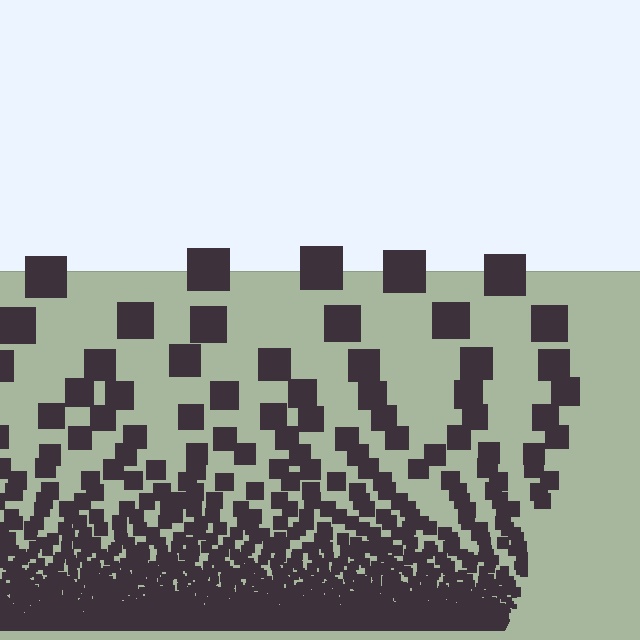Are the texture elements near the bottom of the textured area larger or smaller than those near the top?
Smaller. The gradient is inverted — elements near the bottom are smaller and denser.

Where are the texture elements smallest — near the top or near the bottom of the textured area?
Near the bottom.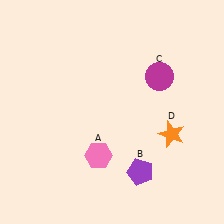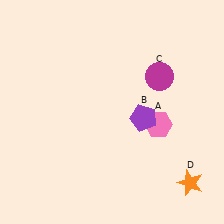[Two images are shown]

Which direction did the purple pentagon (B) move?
The purple pentagon (B) moved up.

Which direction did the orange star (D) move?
The orange star (D) moved down.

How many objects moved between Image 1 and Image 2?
3 objects moved between the two images.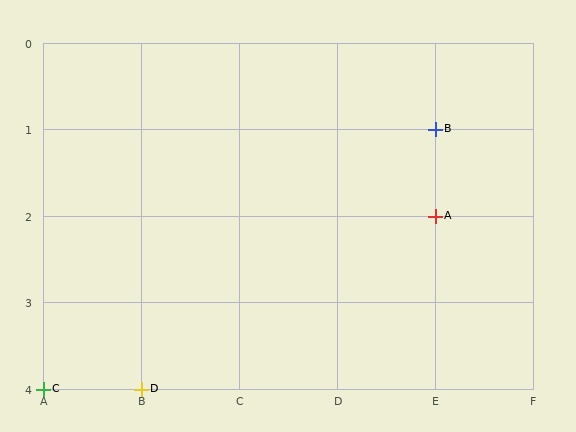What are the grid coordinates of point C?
Point C is at grid coordinates (A, 4).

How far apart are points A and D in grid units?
Points A and D are 3 columns and 2 rows apart (about 3.6 grid units diagonally).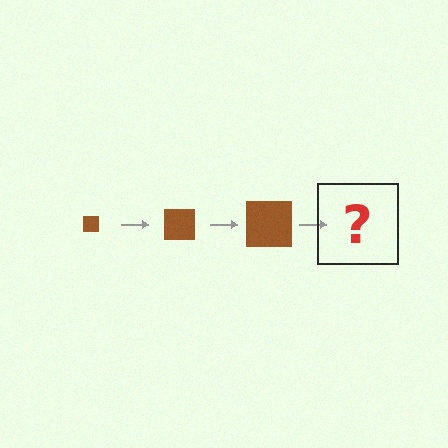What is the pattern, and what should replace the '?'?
The pattern is that the square gets progressively larger each step. The '?' should be a brown square, larger than the previous one.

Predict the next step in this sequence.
The next step is a brown square, larger than the previous one.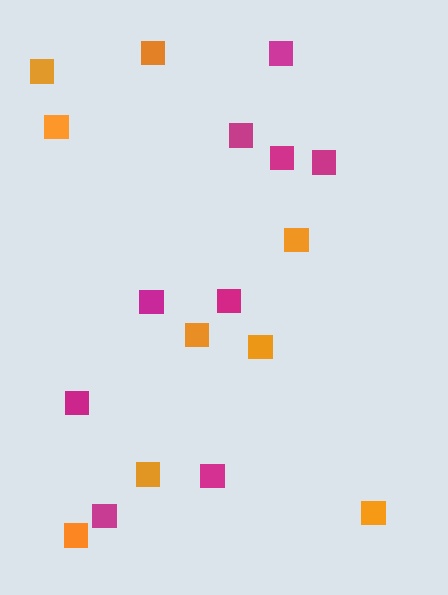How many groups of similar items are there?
There are 2 groups: one group of magenta squares (9) and one group of orange squares (9).